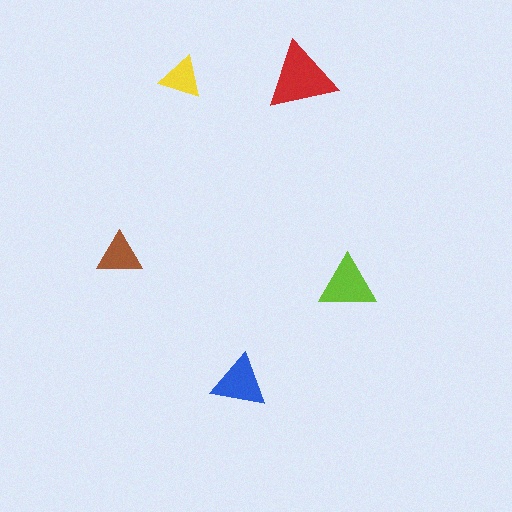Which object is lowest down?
The blue triangle is bottommost.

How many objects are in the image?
There are 5 objects in the image.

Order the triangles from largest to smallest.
the red one, the lime one, the blue one, the brown one, the yellow one.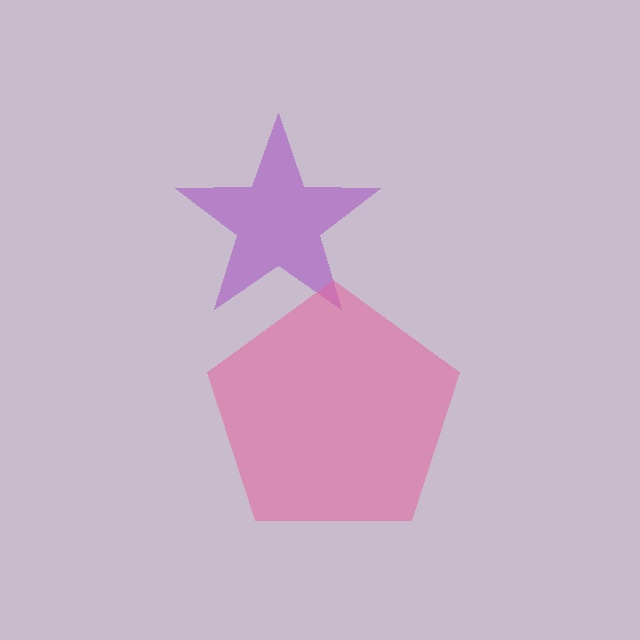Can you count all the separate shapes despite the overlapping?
Yes, there are 2 separate shapes.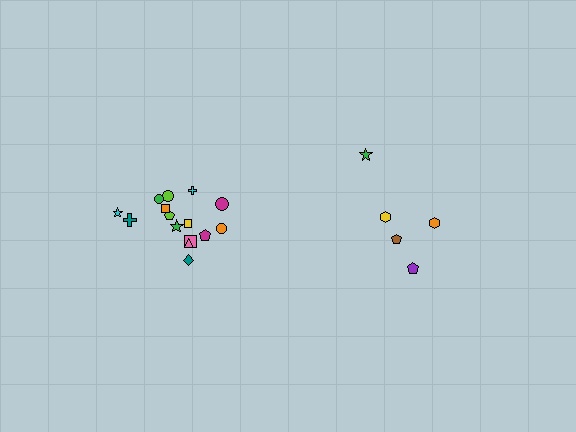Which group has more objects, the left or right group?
The left group.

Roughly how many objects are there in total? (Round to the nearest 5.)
Roughly 20 objects in total.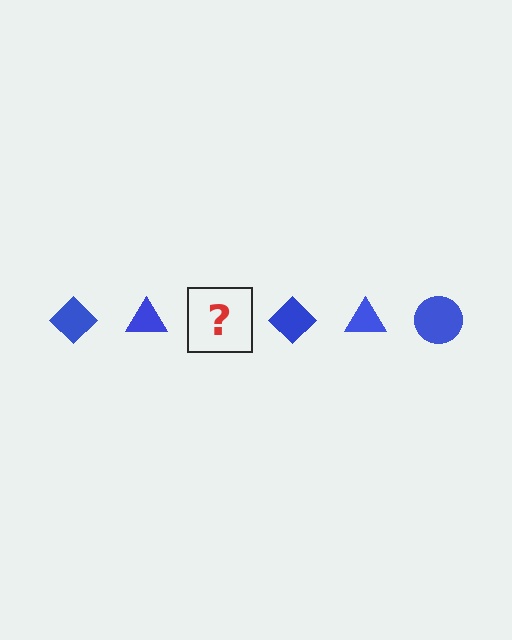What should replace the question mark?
The question mark should be replaced with a blue circle.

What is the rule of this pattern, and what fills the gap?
The rule is that the pattern cycles through diamond, triangle, circle shapes in blue. The gap should be filled with a blue circle.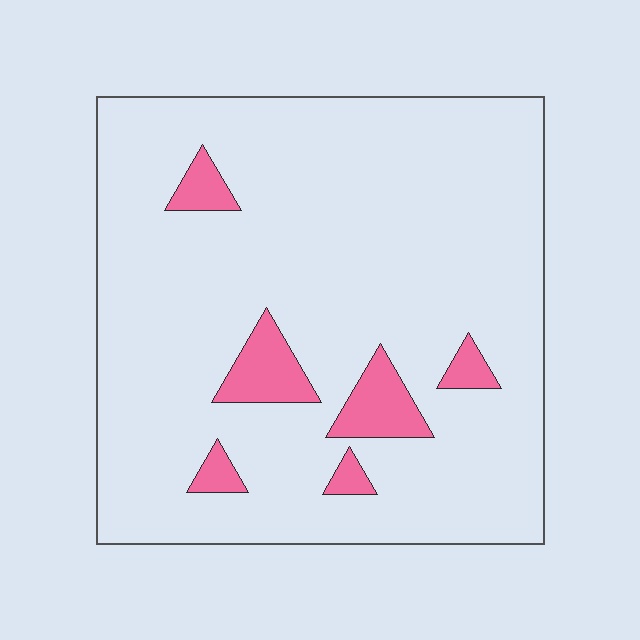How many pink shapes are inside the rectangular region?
6.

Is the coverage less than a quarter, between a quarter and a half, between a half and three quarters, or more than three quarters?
Less than a quarter.